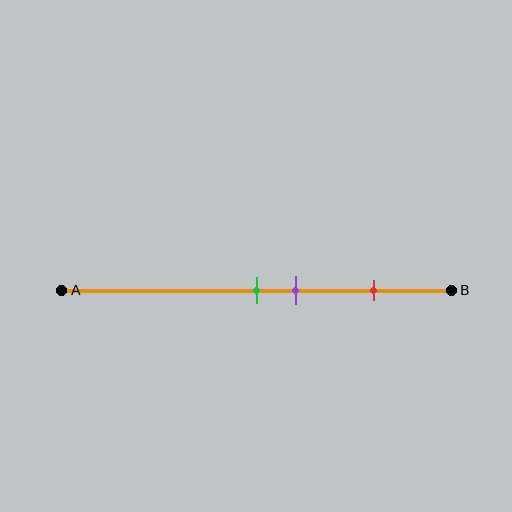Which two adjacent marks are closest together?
The green and purple marks are the closest adjacent pair.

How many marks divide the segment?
There are 3 marks dividing the segment.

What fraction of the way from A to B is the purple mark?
The purple mark is approximately 60% (0.6) of the way from A to B.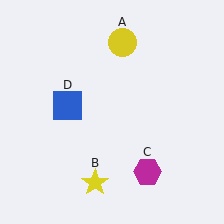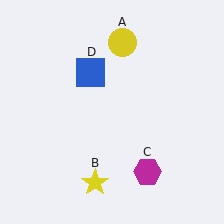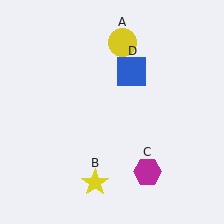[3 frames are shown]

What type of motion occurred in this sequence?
The blue square (object D) rotated clockwise around the center of the scene.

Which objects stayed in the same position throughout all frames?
Yellow circle (object A) and yellow star (object B) and magenta hexagon (object C) remained stationary.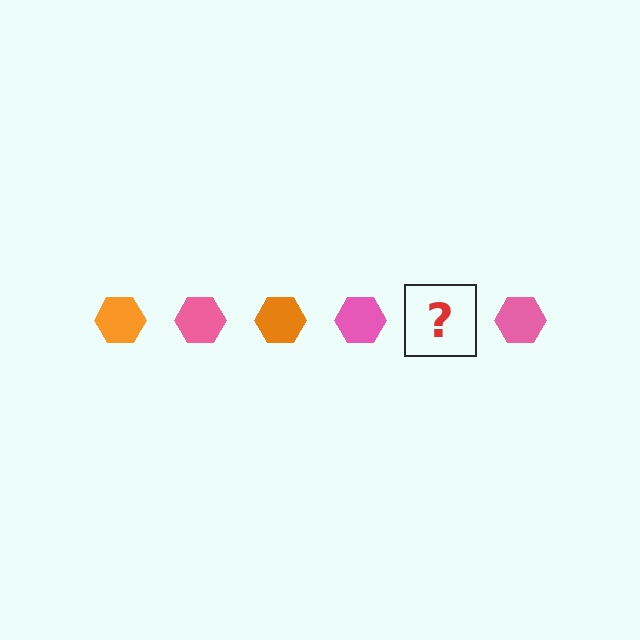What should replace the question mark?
The question mark should be replaced with an orange hexagon.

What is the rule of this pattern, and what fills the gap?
The rule is that the pattern cycles through orange, pink hexagons. The gap should be filled with an orange hexagon.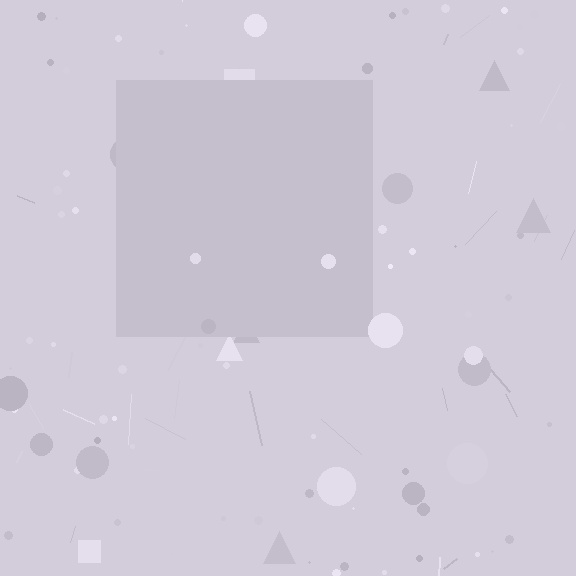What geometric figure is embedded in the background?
A square is embedded in the background.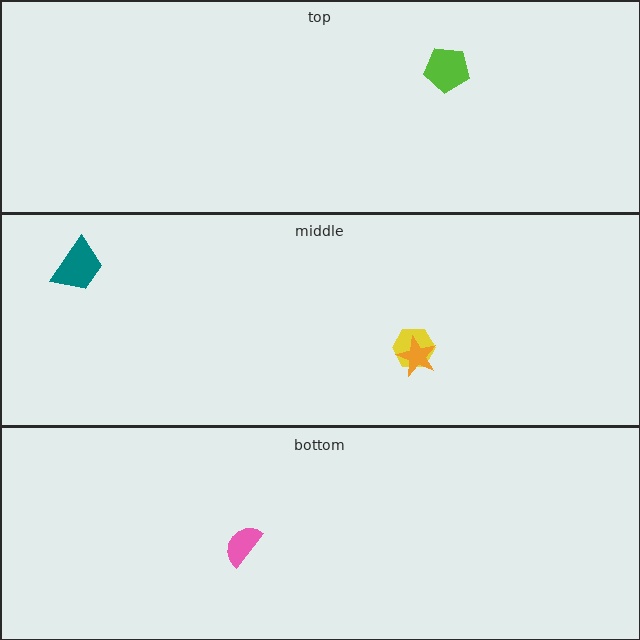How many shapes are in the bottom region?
1.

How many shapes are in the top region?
1.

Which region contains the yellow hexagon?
The middle region.